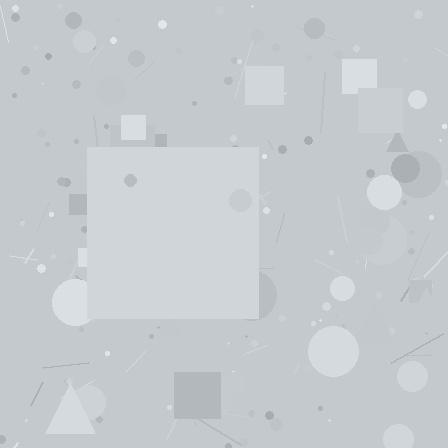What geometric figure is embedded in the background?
A square is embedded in the background.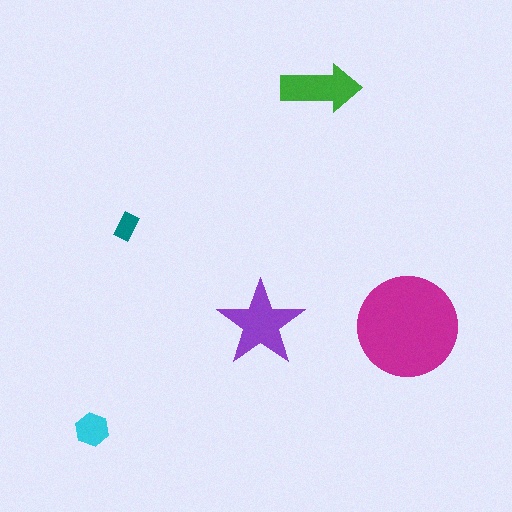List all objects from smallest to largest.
The teal rectangle, the cyan hexagon, the green arrow, the purple star, the magenta circle.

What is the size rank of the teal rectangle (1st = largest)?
5th.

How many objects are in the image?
There are 5 objects in the image.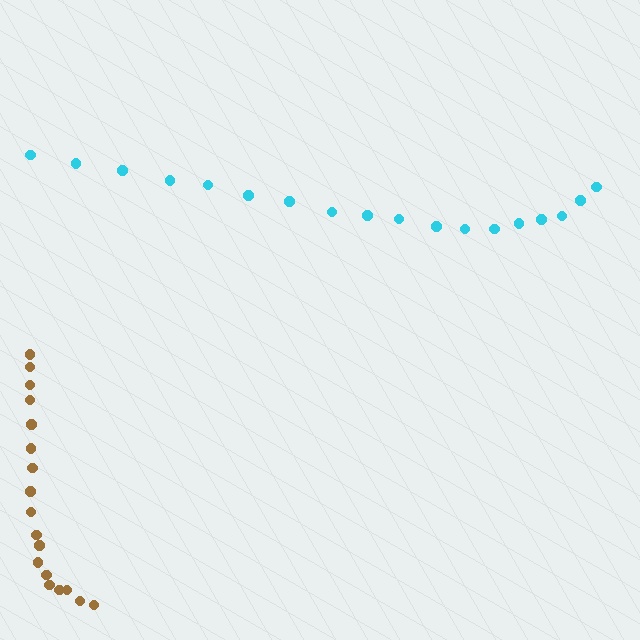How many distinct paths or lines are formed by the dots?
There are 2 distinct paths.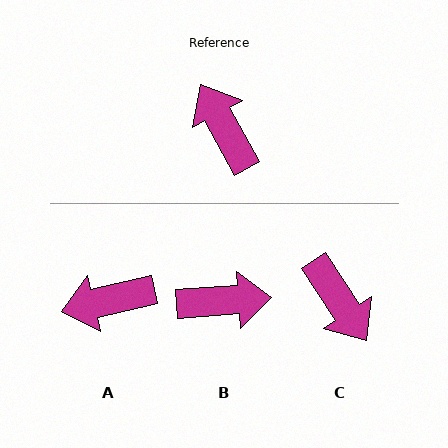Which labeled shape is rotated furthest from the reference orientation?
C, about 176 degrees away.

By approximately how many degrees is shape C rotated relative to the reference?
Approximately 176 degrees clockwise.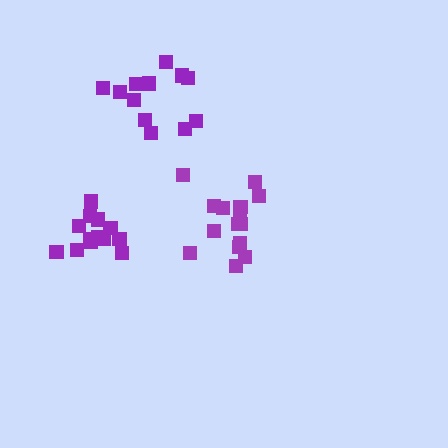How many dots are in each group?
Group 1: 15 dots, Group 2: 12 dots, Group 3: 15 dots (42 total).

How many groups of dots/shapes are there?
There are 3 groups.